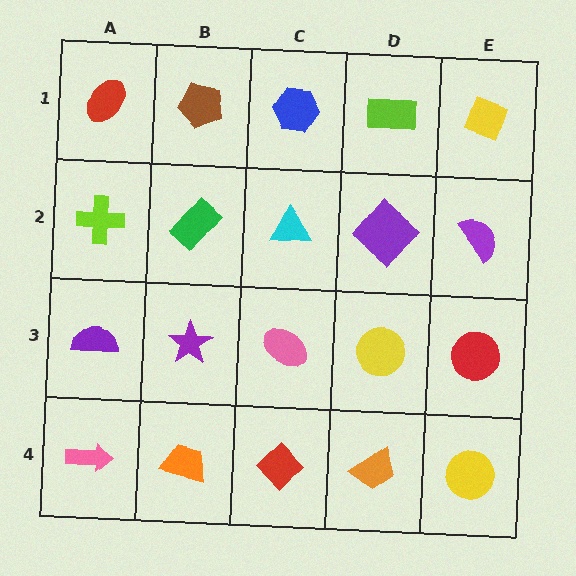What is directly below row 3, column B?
An orange trapezoid.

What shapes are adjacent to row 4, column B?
A purple star (row 3, column B), a pink arrow (row 4, column A), a red diamond (row 4, column C).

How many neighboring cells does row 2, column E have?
3.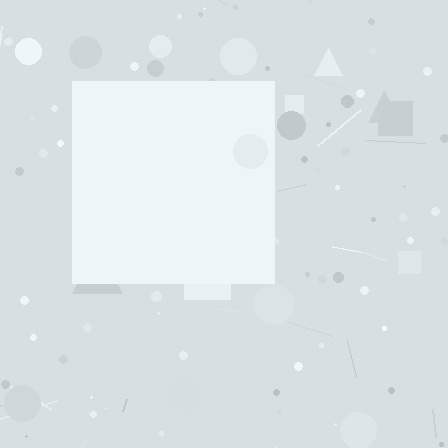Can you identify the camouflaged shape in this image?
The camouflaged shape is a square.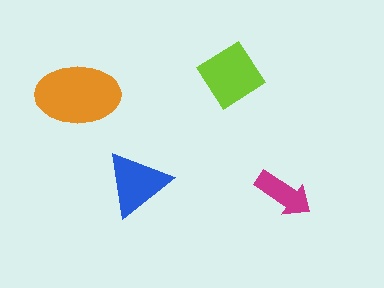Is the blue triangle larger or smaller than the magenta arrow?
Larger.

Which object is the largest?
The orange ellipse.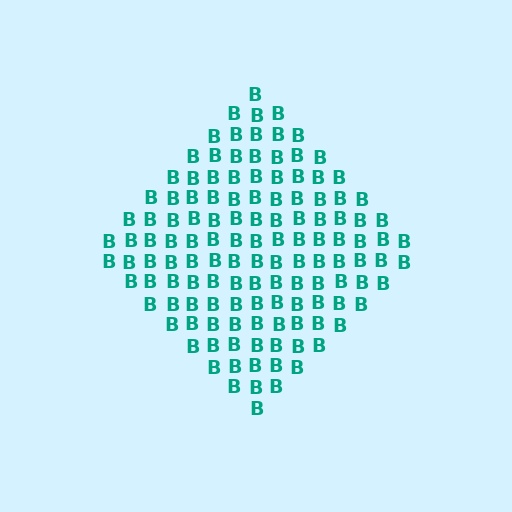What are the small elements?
The small elements are letter B's.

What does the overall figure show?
The overall figure shows a diamond.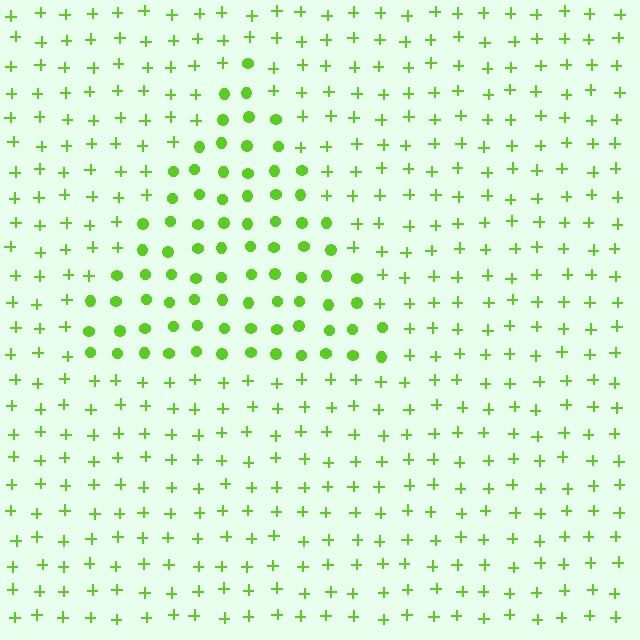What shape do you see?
I see a triangle.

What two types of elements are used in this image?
The image uses circles inside the triangle region and plus signs outside it.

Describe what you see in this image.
The image is filled with small lime elements arranged in a uniform grid. A triangle-shaped region contains circles, while the surrounding area contains plus signs. The boundary is defined purely by the change in element shape.